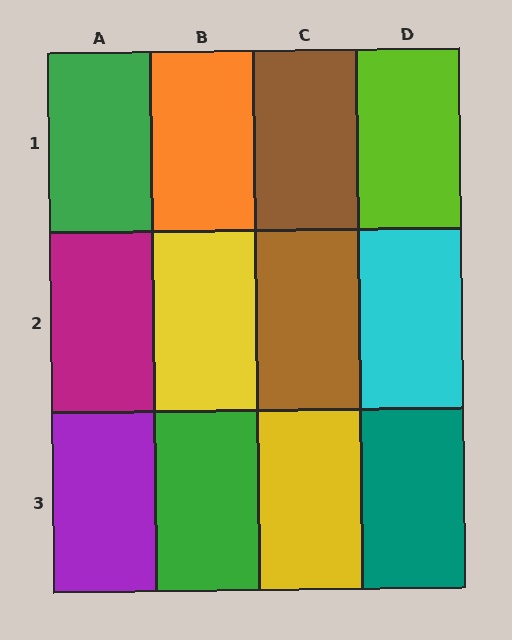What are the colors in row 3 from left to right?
Purple, green, yellow, teal.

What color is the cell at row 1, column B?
Orange.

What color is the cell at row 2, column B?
Yellow.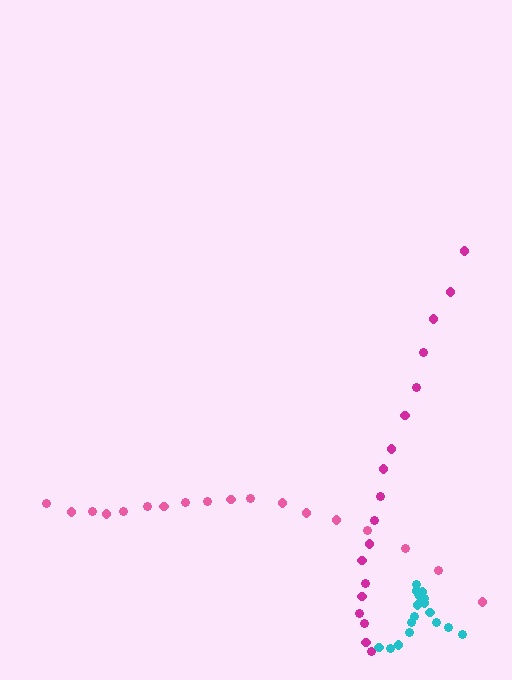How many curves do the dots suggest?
There are 3 distinct paths.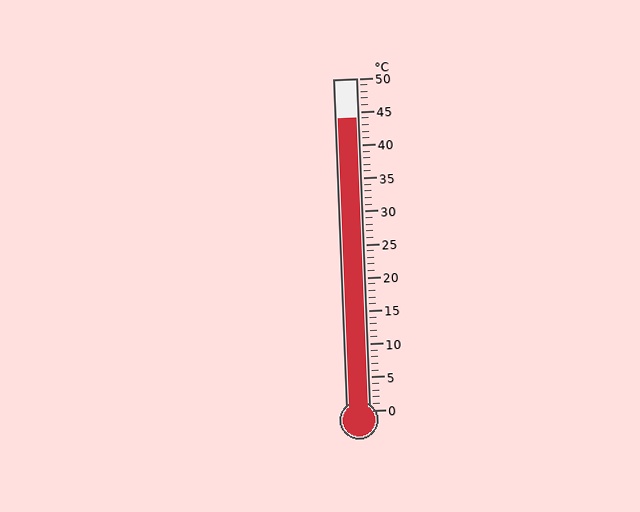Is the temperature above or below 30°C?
The temperature is above 30°C.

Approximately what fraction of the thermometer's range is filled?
The thermometer is filled to approximately 90% of its range.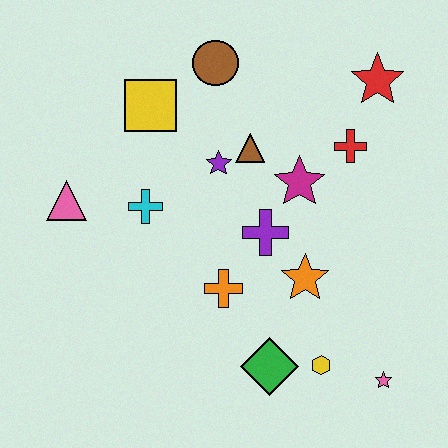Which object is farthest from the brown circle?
The pink star is farthest from the brown circle.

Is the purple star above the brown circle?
No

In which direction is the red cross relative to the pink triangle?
The red cross is to the right of the pink triangle.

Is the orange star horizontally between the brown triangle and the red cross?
Yes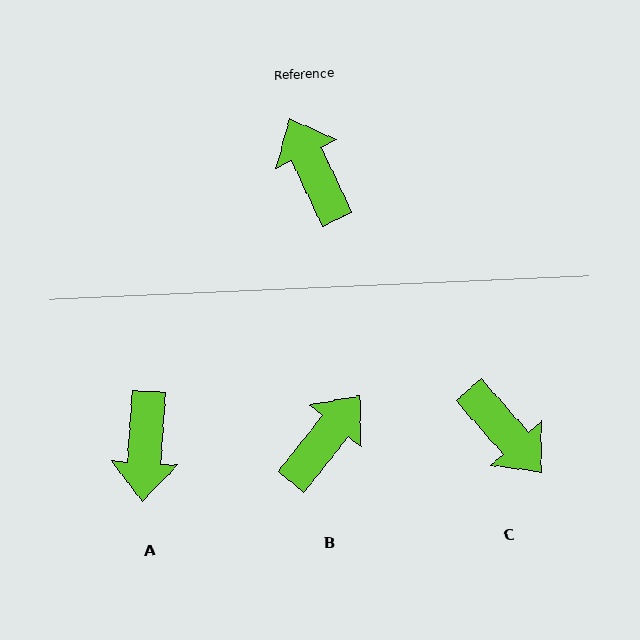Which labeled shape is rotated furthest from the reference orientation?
C, about 164 degrees away.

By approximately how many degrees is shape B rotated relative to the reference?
Approximately 64 degrees clockwise.